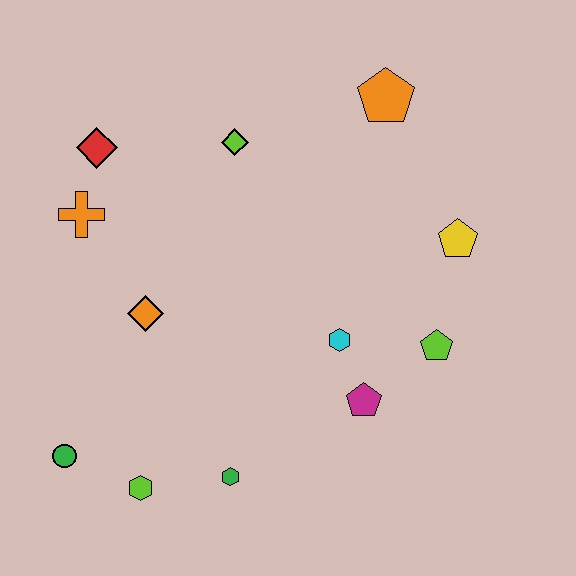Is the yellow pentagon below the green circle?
No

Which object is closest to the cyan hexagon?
The magenta pentagon is closest to the cyan hexagon.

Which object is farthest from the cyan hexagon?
The red diamond is farthest from the cyan hexagon.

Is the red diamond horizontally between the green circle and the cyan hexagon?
Yes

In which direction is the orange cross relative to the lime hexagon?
The orange cross is above the lime hexagon.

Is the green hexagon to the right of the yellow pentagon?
No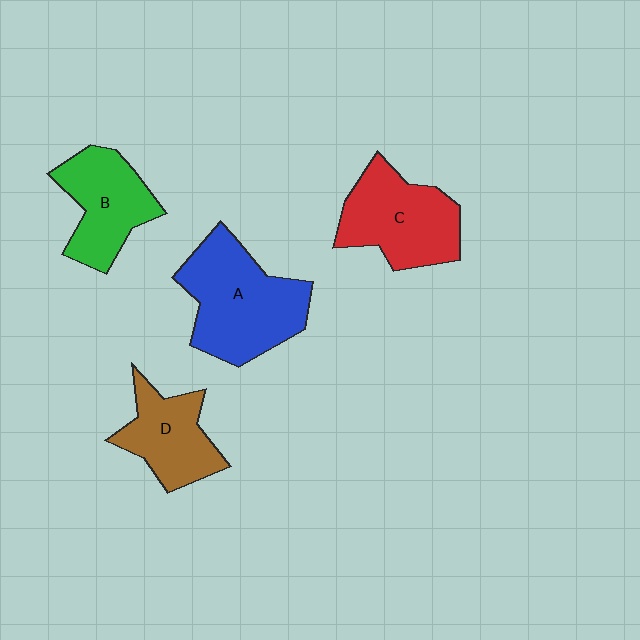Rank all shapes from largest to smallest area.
From largest to smallest: A (blue), C (red), B (green), D (brown).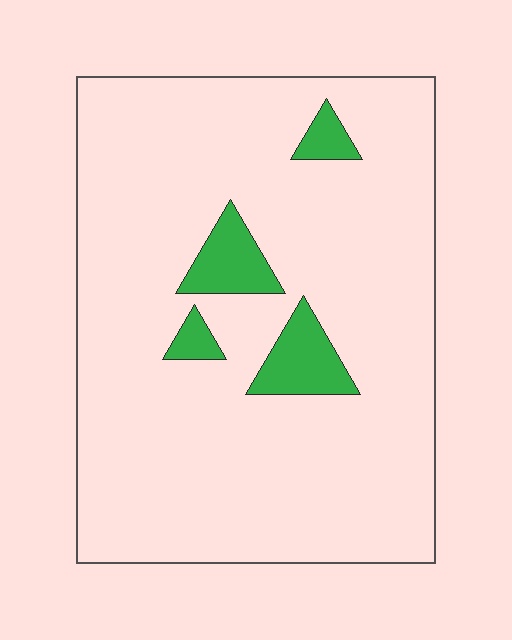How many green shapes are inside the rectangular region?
4.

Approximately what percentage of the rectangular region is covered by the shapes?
Approximately 10%.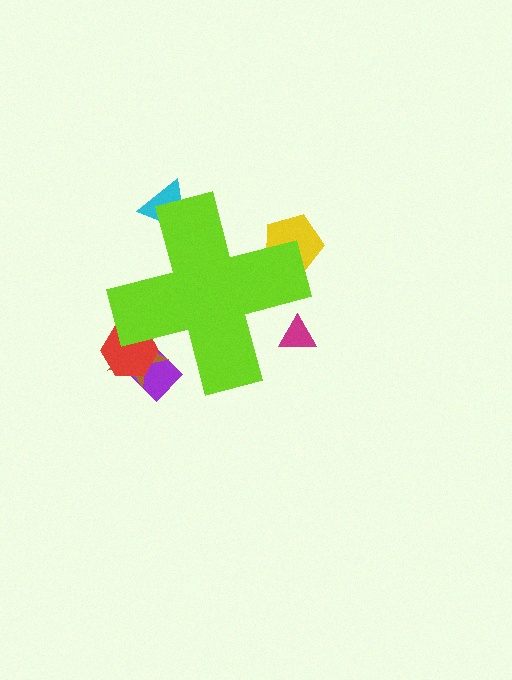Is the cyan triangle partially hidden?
Yes, the cyan triangle is partially hidden behind the lime cross.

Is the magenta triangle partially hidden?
Yes, the magenta triangle is partially hidden behind the lime cross.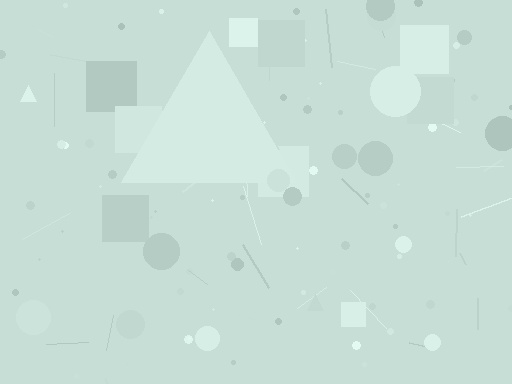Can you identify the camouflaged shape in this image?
The camouflaged shape is a triangle.